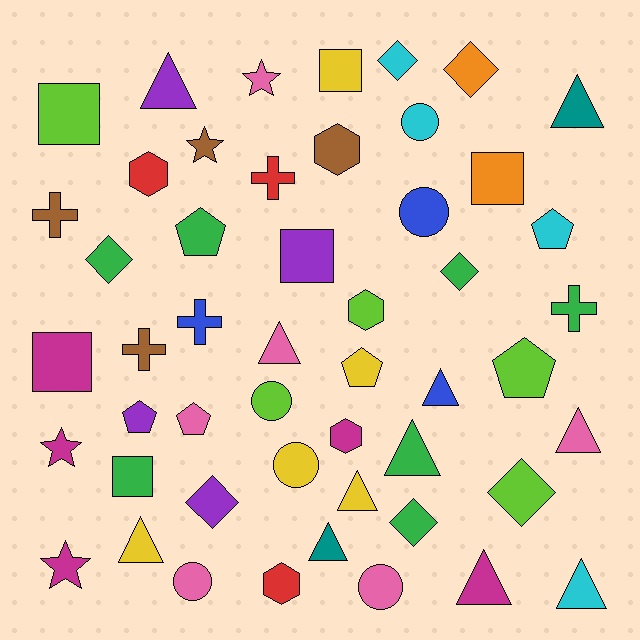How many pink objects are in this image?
There are 6 pink objects.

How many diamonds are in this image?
There are 7 diamonds.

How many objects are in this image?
There are 50 objects.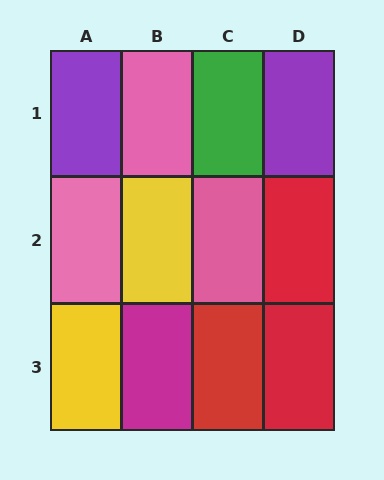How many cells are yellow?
2 cells are yellow.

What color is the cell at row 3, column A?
Yellow.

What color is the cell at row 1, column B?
Pink.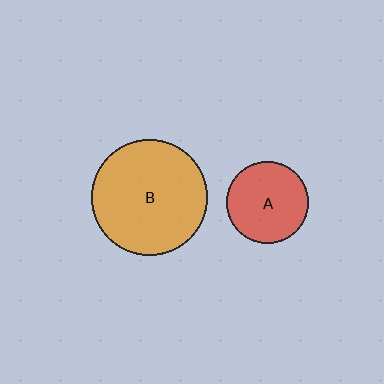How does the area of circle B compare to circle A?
Approximately 2.0 times.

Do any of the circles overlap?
No, none of the circles overlap.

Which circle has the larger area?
Circle B (orange).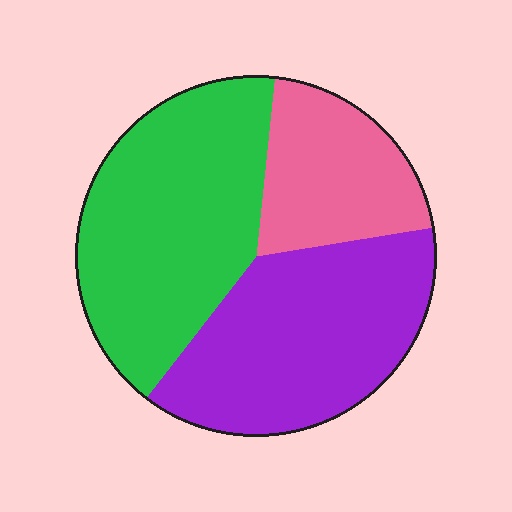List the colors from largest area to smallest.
From largest to smallest: green, purple, pink.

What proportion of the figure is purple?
Purple covers around 40% of the figure.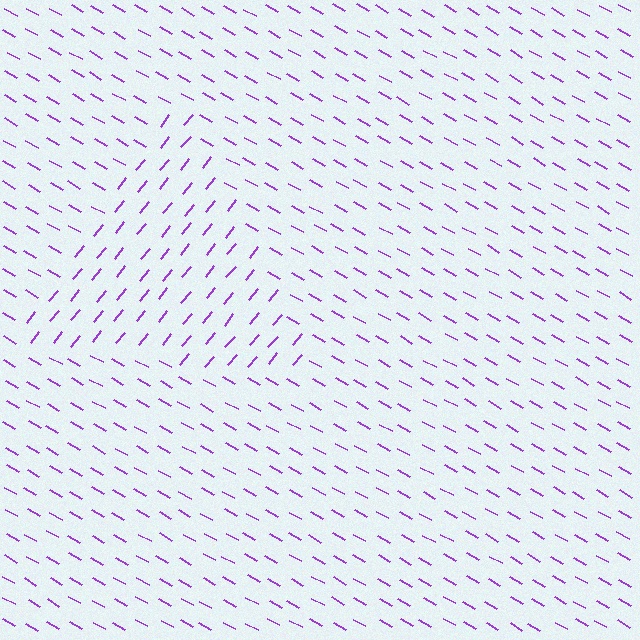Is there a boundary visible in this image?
Yes, there is a texture boundary formed by a change in line orientation.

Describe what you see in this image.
The image is filled with small purple line segments. A triangle region in the image has lines oriented differently from the surrounding lines, creating a visible texture boundary.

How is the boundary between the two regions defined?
The boundary is defined purely by a change in line orientation (approximately 80 degrees difference). All lines are the same color and thickness.